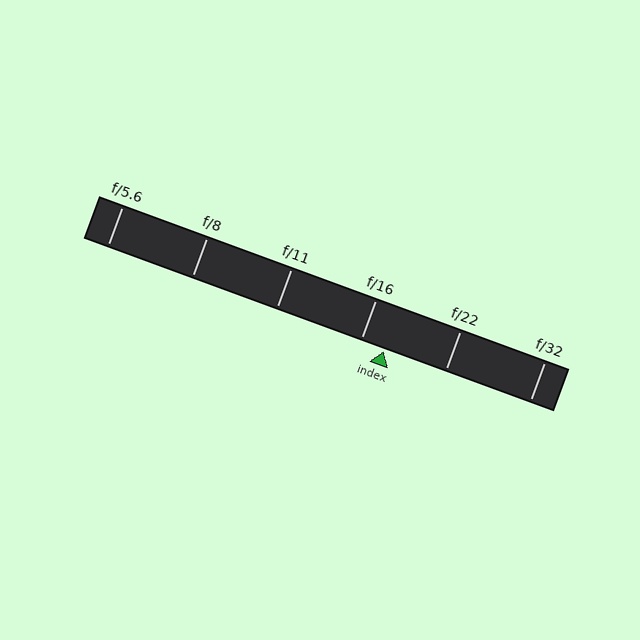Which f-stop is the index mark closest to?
The index mark is closest to f/16.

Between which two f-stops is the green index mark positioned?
The index mark is between f/16 and f/22.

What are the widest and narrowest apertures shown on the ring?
The widest aperture shown is f/5.6 and the narrowest is f/32.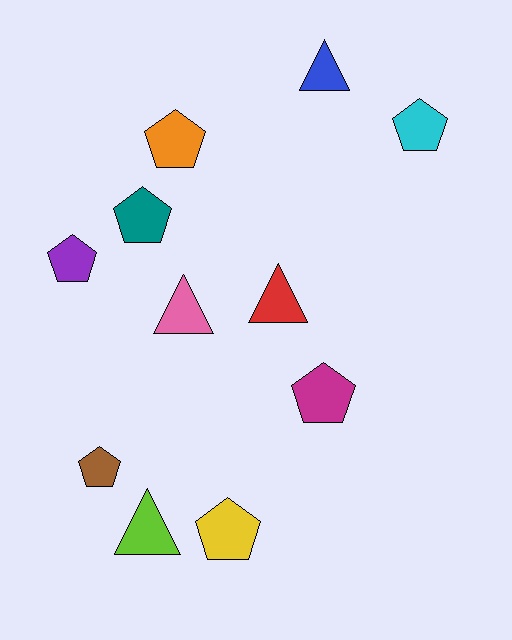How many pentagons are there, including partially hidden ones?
There are 7 pentagons.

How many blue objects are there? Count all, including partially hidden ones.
There is 1 blue object.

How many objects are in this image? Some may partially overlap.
There are 11 objects.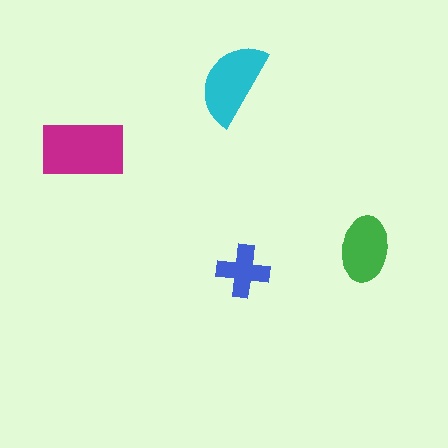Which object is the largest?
The magenta rectangle.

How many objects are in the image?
There are 4 objects in the image.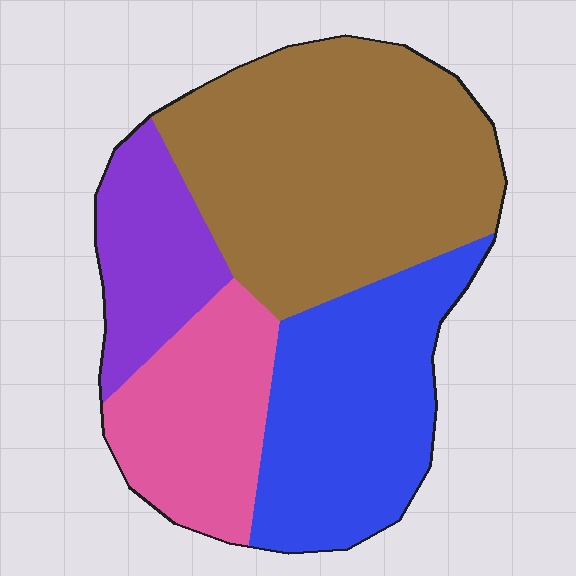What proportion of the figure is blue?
Blue covers around 25% of the figure.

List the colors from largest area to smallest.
From largest to smallest: brown, blue, pink, purple.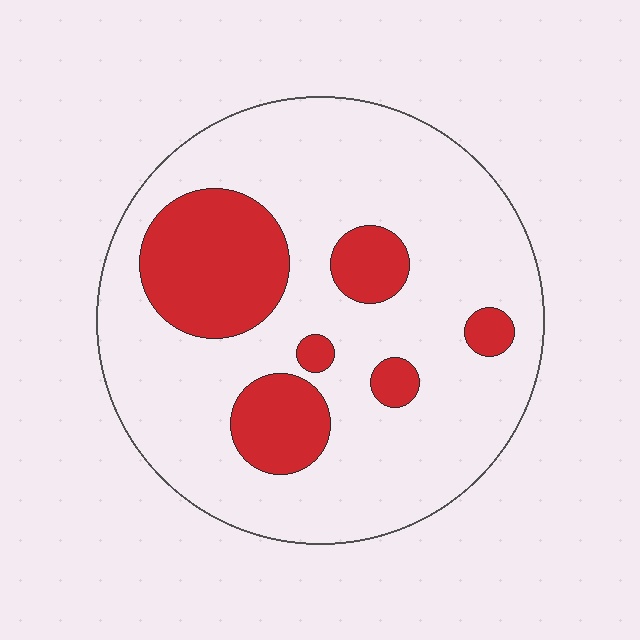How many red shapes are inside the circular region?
6.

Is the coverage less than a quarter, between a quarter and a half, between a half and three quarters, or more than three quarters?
Less than a quarter.